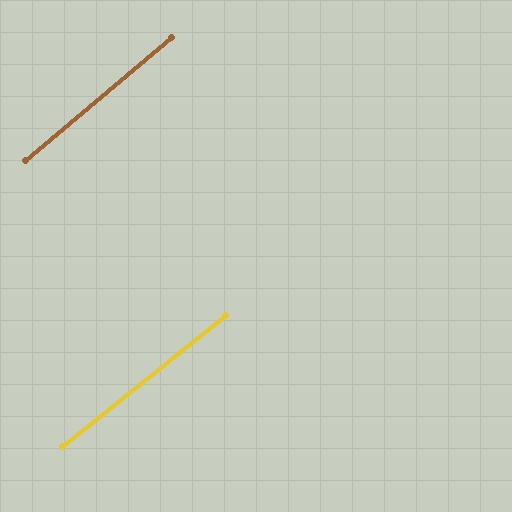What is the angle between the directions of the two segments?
Approximately 1 degree.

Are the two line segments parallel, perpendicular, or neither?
Parallel — their directions differ by only 1.3°.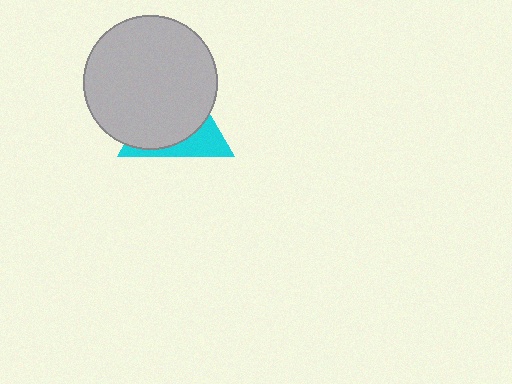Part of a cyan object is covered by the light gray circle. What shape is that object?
It is a triangle.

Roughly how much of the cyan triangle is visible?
A small part of it is visible (roughly 31%).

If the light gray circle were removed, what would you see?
You would see the complete cyan triangle.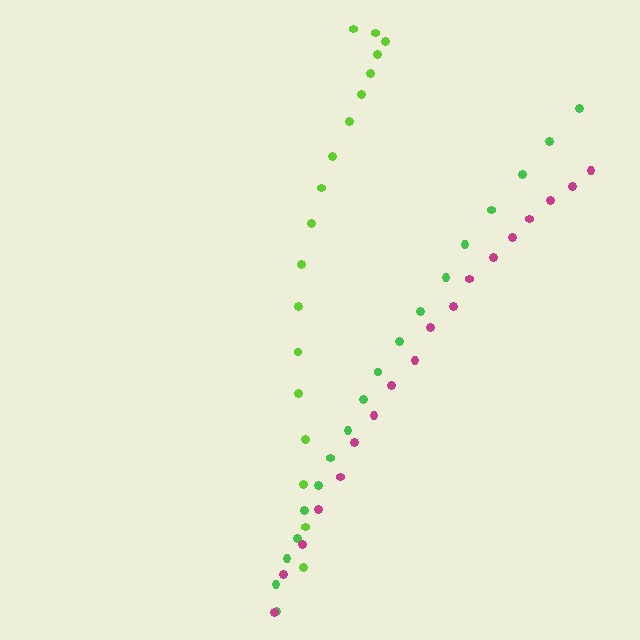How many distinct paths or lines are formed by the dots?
There are 3 distinct paths.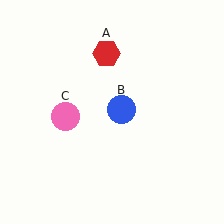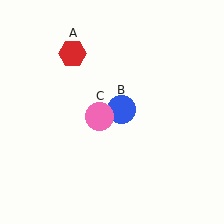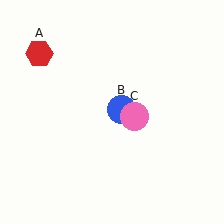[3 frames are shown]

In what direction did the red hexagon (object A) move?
The red hexagon (object A) moved left.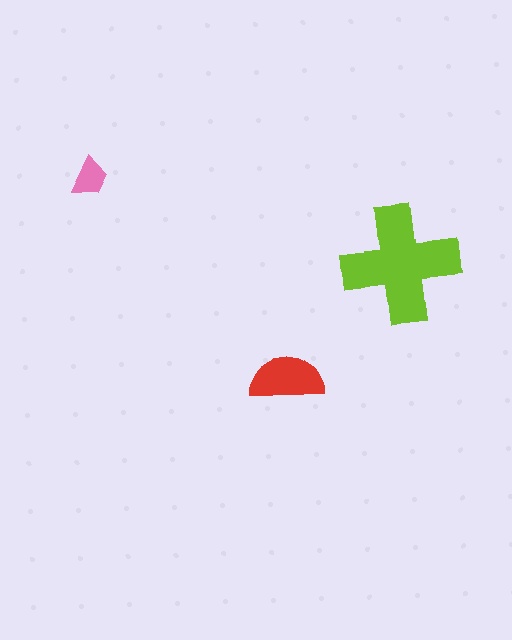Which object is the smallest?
The pink trapezoid.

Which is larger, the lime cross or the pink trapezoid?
The lime cross.